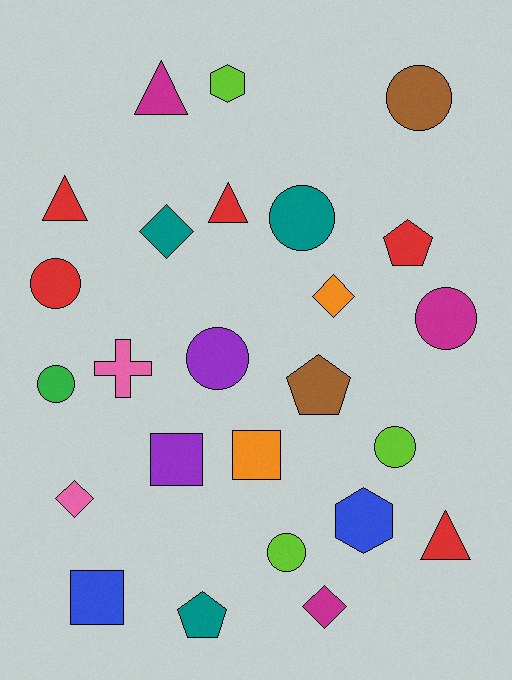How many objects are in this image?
There are 25 objects.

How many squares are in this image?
There are 3 squares.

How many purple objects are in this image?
There are 2 purple objects.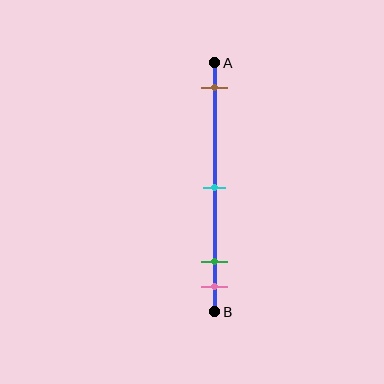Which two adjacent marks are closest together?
The green and pink marks are the closest adjacent pair.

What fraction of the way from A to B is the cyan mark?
The cyan mark is approximately 50% (0.5) of the way from A to B.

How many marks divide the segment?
There are 4 marks dividing the segment.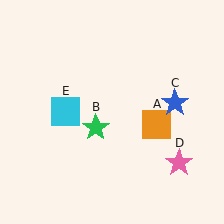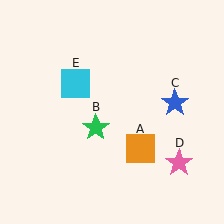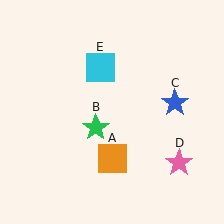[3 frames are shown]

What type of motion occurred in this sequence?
The orange square (object A), cyan square (object E) rotated clockwise around the center of the scene.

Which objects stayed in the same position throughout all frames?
Green star (object B) and blue star (object C) and pink star (object D) remained stationary.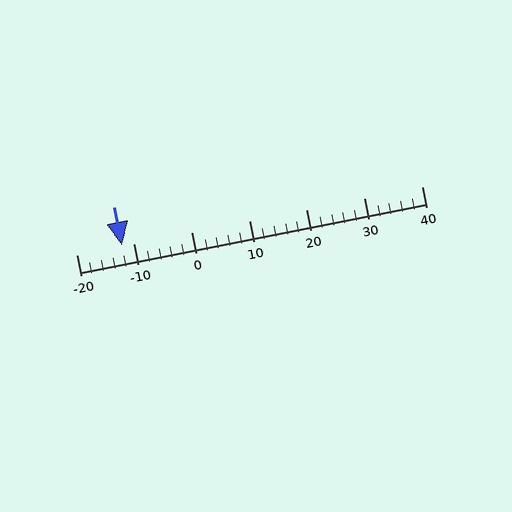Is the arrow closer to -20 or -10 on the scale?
The arrow is closer to -10.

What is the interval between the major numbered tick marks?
The major tick marks are spaced 10 units apart.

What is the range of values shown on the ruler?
The ruler shows values from -20 to 40.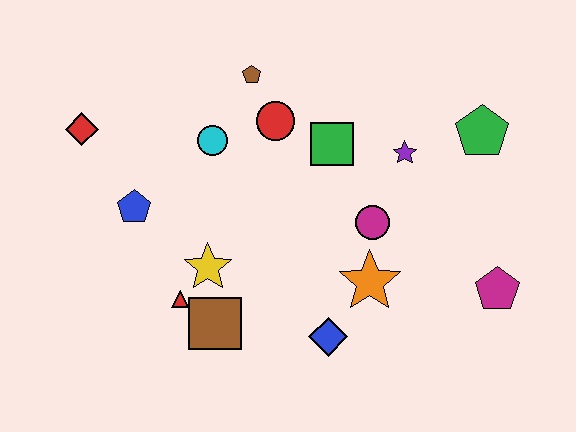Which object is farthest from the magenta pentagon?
The red diamond is farthest from the magenta pentagon.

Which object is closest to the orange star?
The magenta circle is closest to the orange star.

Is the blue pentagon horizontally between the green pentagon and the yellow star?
No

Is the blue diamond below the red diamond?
Yes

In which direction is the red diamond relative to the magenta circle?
The red diamond is to the left of the magenta circle.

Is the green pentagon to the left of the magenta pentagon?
Yes